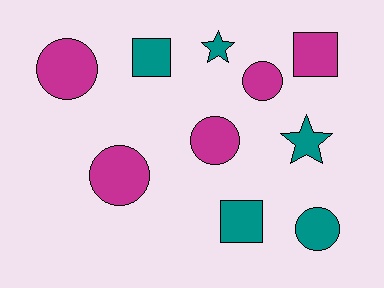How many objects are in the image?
There are 10 objects.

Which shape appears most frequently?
Circle, with 5 objects.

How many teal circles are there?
There is 1 teal circle.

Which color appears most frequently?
Teal, with 5 objects.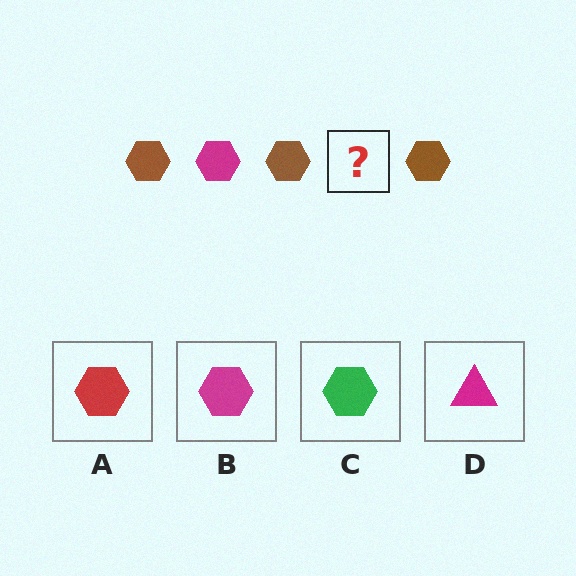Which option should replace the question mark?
Option B.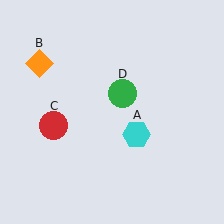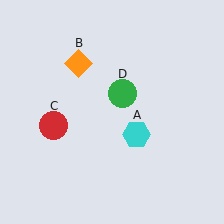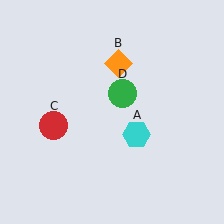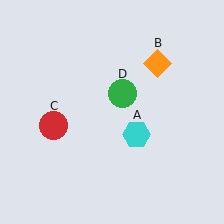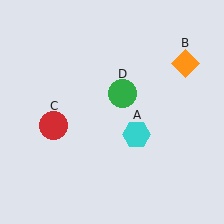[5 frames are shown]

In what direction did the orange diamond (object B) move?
The orange diamond (object B) moved right.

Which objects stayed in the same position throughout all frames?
Cyan hexagon (object A) and red circle (object C) and green circle (object D) remained stationary.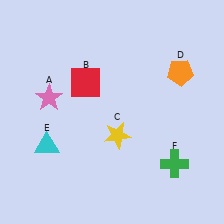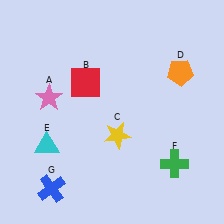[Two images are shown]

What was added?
A blue cross (G) was added in Image 2.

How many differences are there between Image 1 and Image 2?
There is 1 difference between the two images.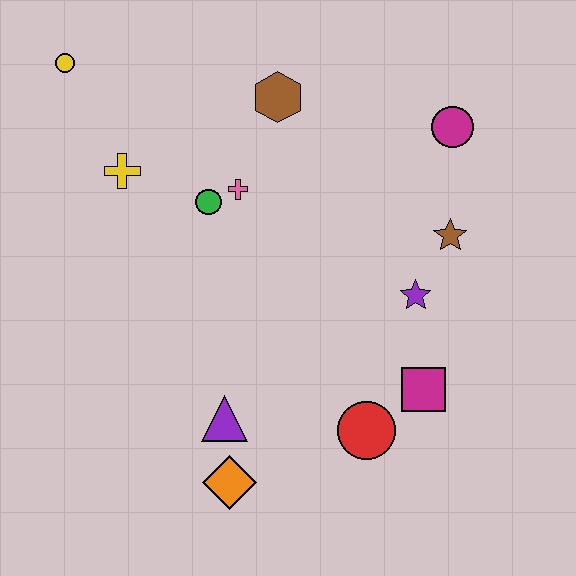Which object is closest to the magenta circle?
The brown star is closest to the magenta circle.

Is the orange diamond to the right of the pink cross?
No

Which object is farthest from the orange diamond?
The yellow circle is farthest from the orange diamond.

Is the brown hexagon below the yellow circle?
Yes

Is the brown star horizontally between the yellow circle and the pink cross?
No